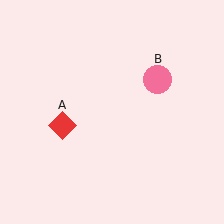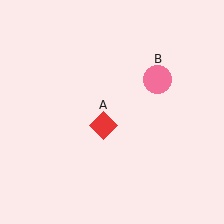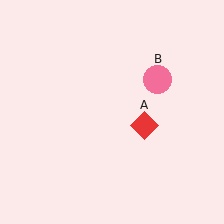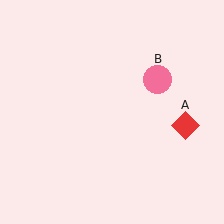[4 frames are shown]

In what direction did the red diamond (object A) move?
The red diamond (object A) moved right.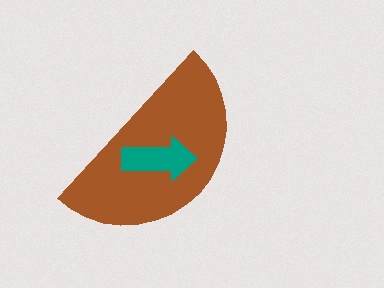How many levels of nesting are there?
2.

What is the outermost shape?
The brown semicircle.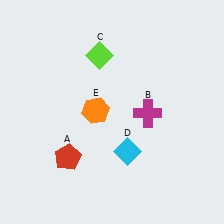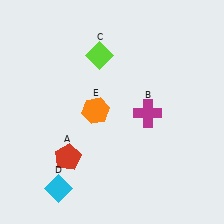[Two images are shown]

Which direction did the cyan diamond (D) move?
The cyan diamond (D) moved left.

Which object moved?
The cyan diamond (D) moved left.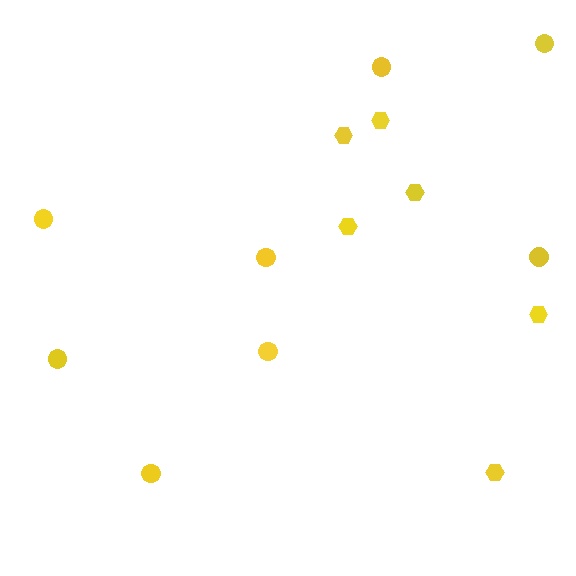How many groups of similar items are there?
There are 2 groups: one group of circles (8) and one group of hexagons (6).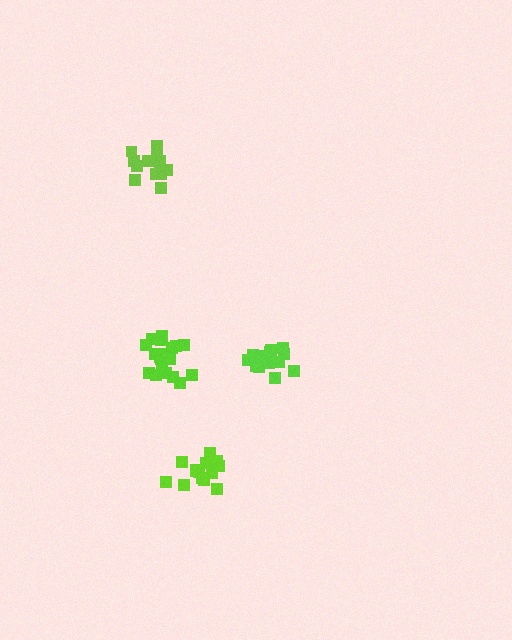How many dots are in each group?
Group 1: 19 dots, Group 2: 17 dots, Group 3: 15 dots, Group 4: 14 dots (65 total).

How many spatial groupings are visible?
There are 4 spatial groupings.